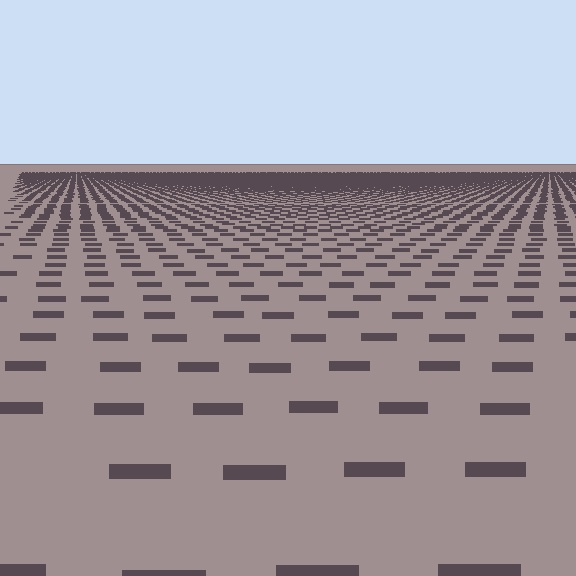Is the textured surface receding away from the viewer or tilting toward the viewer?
The surface is receding away from the viewer. Texture elements get smaller and denser toward the top.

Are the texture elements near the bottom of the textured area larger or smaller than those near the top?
Larger. Near the bottom, elements are closer to the viewer and appear at a bigger on-screen size.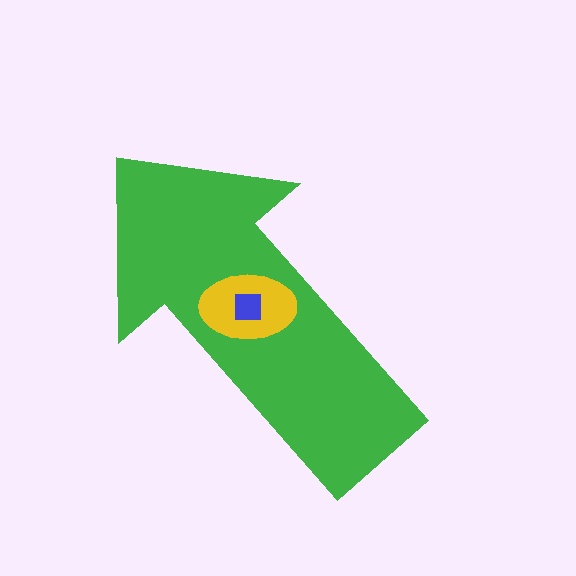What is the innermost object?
The blue square.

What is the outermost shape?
The green arrow.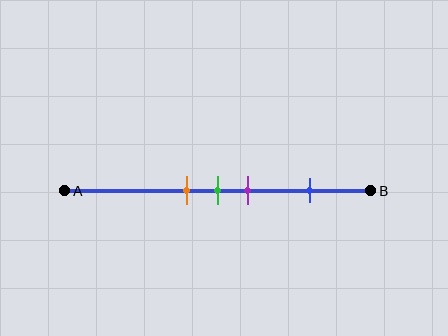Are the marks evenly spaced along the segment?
No, the marks are not evenly spaced.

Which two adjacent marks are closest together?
The orange and green marks are the closest adjacent pair.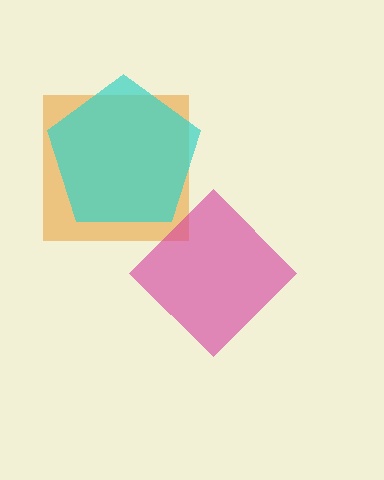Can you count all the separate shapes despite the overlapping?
Yes, there are 3 separate shapes.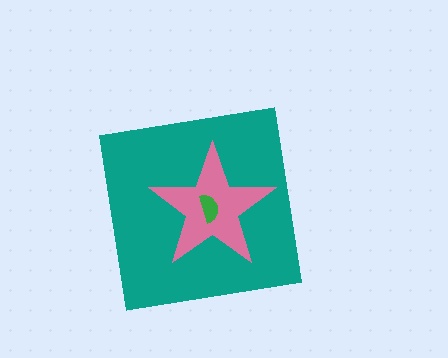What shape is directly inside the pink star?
The green semicircle.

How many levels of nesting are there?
3.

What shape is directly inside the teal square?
The pink star.